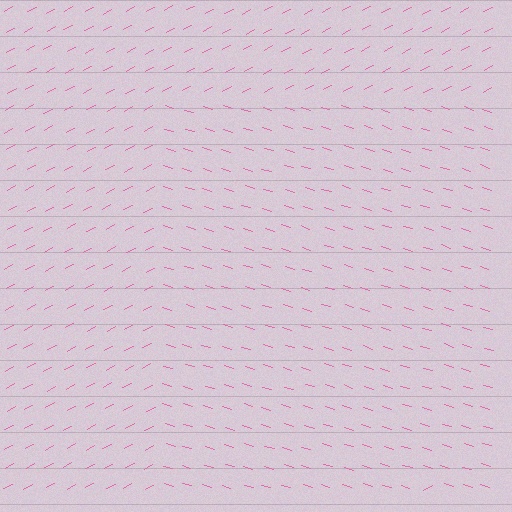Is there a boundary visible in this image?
Yes, there is a texture boundary formed by a change in line orientation.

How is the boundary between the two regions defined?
The boundary is defined purely by a change in line orientation (approximately 45 degrees difference). All lines are the same color and thickness.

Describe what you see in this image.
The image is filled with small pink line segments. A rectangle region in the image has lines oriented differently from the surrounding lines, creating a visible texture boundary.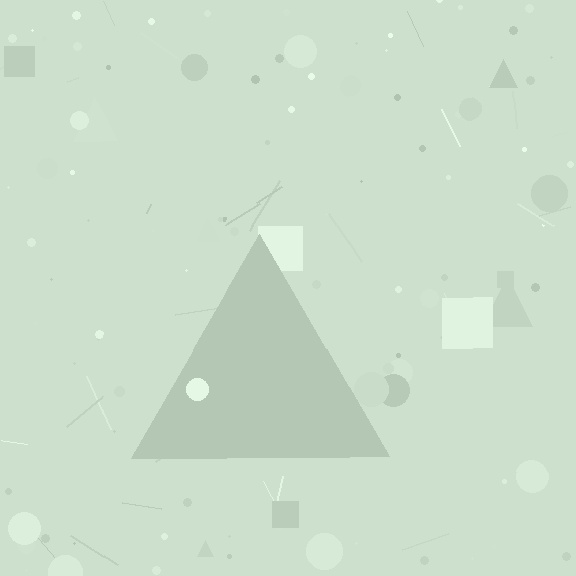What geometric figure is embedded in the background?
A triangle is embedded in the background.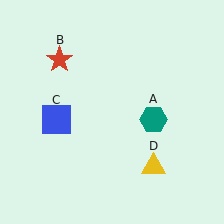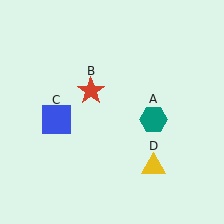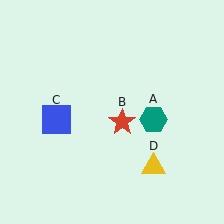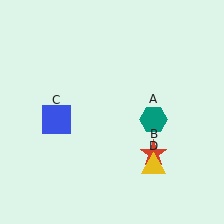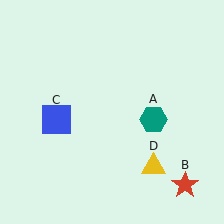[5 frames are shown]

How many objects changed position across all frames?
1 object changed position: red star (object B).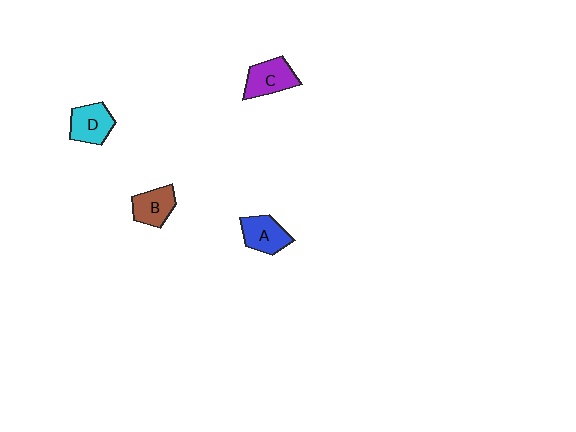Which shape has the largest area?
Shape C (purple).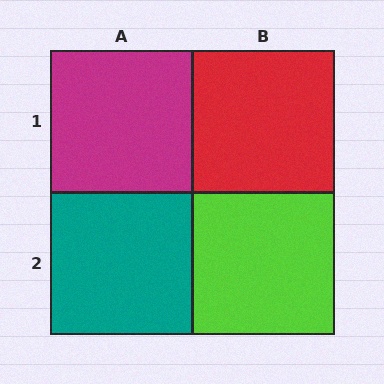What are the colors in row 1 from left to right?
Magenta, red.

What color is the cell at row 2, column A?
Teal.